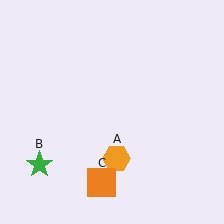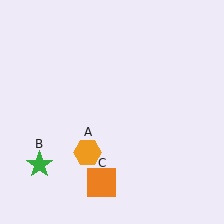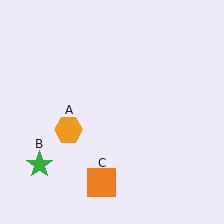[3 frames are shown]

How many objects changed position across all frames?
1 object changed position: orange hexagon (object A).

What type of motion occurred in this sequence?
The orange hexagon (object A) rotated clockwise around the center of the scene.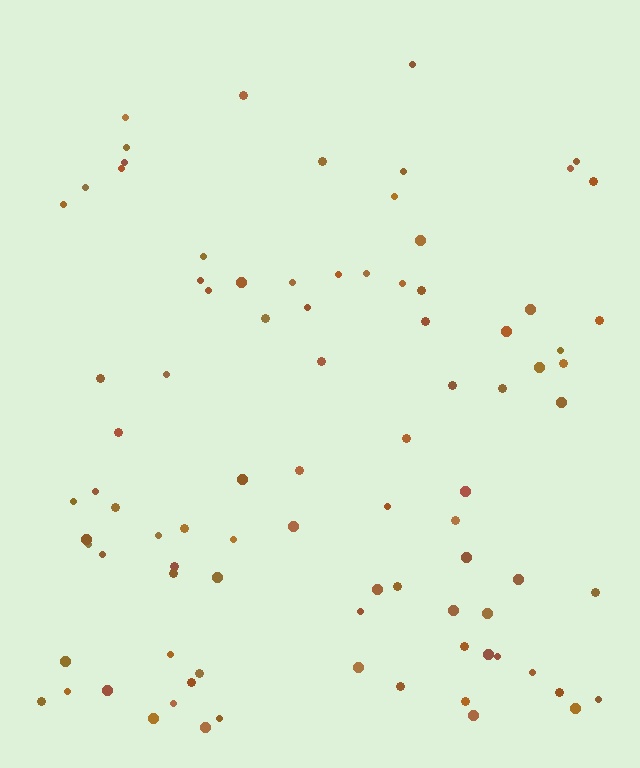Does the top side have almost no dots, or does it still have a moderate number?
Still a moderate number, just noticeably fewer than the bottom.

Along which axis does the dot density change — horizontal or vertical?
Vertical.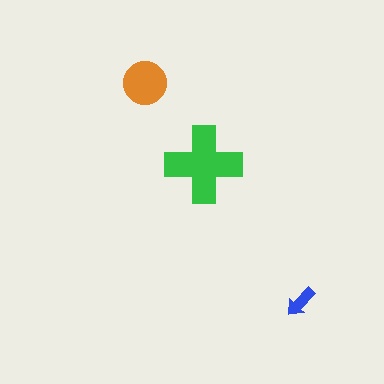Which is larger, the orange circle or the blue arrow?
The orange circle.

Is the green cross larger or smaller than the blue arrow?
Larger.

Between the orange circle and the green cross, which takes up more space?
The green cross.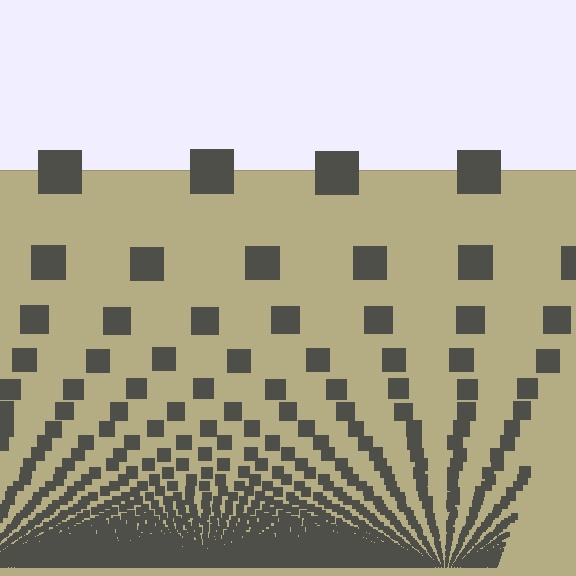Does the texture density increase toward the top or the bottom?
Density increases toward the bottom.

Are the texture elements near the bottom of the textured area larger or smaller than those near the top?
Smaller. The gradient is inverted — elements near the bottom are smaller and denser.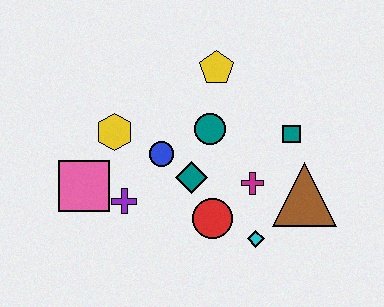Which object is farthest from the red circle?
The yellow pentagon is farthest from the red circle.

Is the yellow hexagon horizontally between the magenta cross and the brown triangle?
No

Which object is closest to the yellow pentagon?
The teal circle is closest to the yellow pentagon.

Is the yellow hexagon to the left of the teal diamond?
Yes